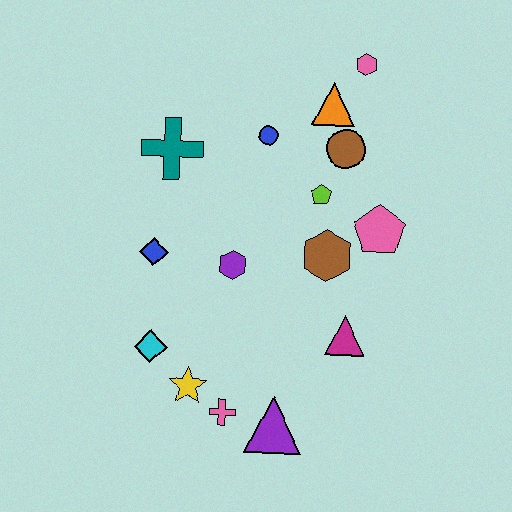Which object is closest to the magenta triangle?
The brown hexagon is closest to the magenta triangle.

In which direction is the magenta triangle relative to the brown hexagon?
The magenta triangle is below the brown hexagon.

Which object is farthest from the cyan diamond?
The pink hexagon is farthest from the cyan diamond.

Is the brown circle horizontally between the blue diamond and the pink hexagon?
Yes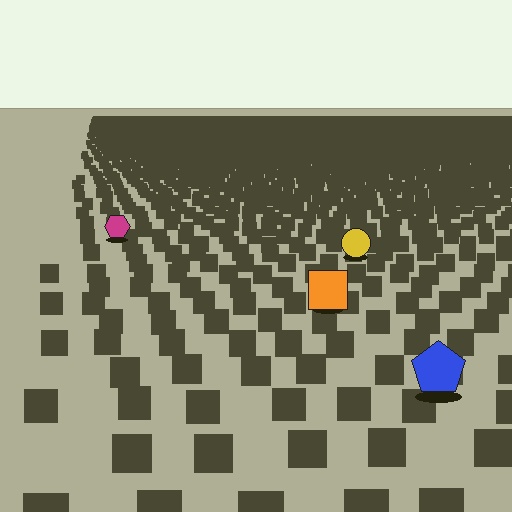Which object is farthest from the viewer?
The magenta hexagon is farthest from the viewer. It appears smaller and the ground texture around it is denser.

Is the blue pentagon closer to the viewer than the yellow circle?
Yes. The blue pentagon is closer — you can tell from the texture gradient: the ground texture is coarser near it.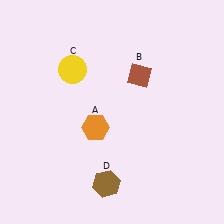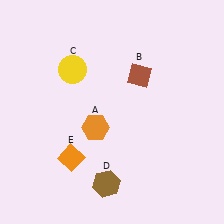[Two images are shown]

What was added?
An orange diamond (E) was added in Image 2.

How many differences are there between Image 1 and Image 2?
There is 1 difference between the two images.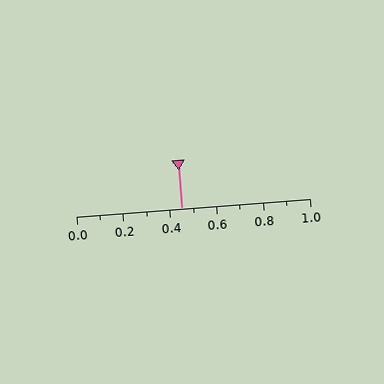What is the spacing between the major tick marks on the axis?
The major ticks are spaced 0.2 apart.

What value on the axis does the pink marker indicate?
The marker indicates approximately 0.45.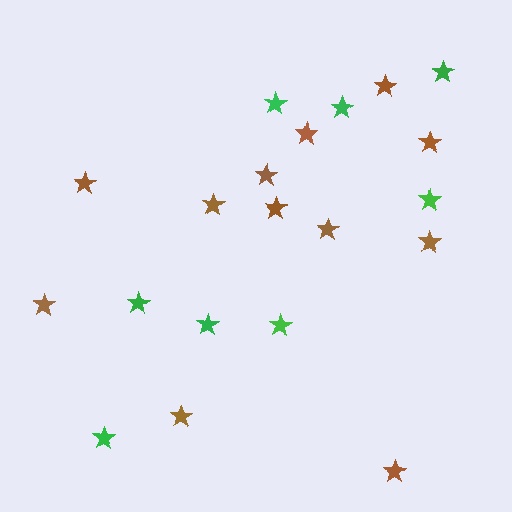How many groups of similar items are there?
There are 2 groups: one group of brown stars (12) and one group of green stars (8).